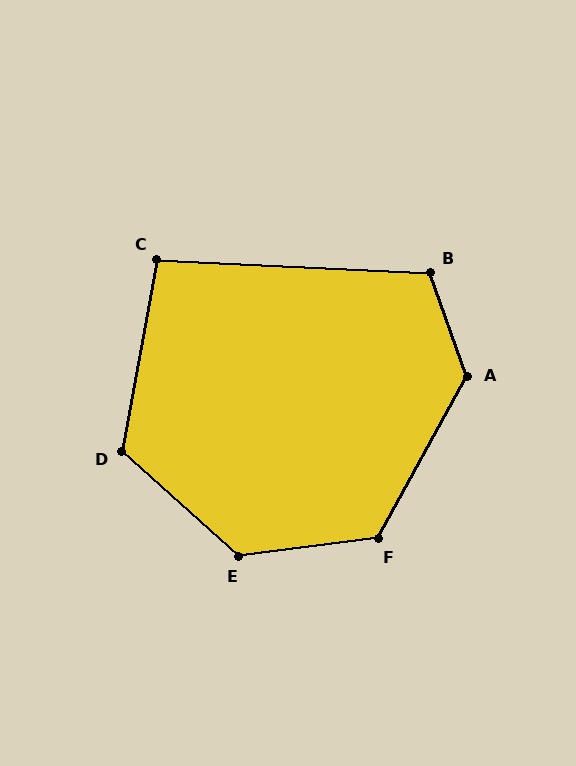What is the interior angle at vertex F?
Approximately 126 degrees (obtuse).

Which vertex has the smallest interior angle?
C, at approximately 98 degrees.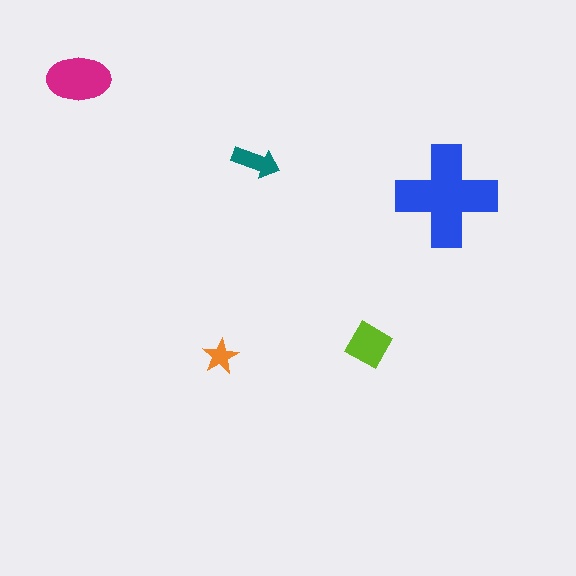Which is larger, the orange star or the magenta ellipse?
The magenta ellipse.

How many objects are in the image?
There are 5 objects in the image.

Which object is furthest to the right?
The blue cross is rightmost.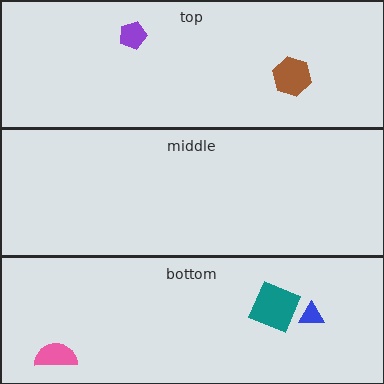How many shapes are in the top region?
2.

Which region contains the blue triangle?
The bottom region.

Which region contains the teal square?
The bottom region.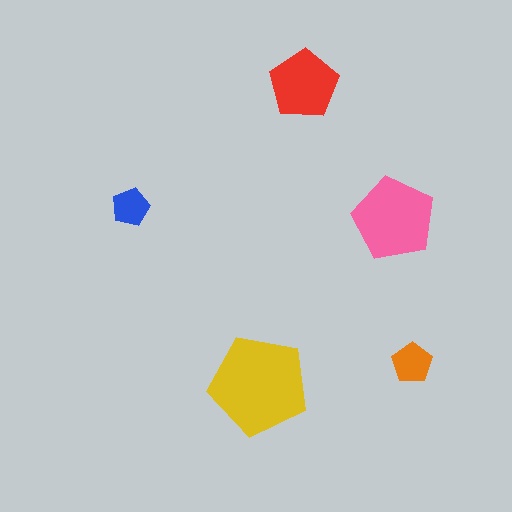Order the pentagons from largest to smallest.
the yellow one, the pink one, the red one, the orange one, the blue one.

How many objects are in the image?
There are 5 objects in the image.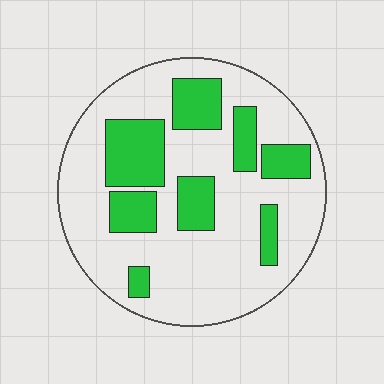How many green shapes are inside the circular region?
8.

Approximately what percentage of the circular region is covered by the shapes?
Approximately 30%.